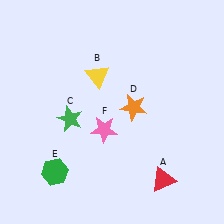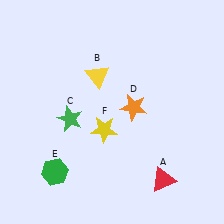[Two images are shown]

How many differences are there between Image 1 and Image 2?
There is 1 difference between the two images.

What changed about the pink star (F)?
In Image 1, F is pink. In Image 2, it changed to yellow.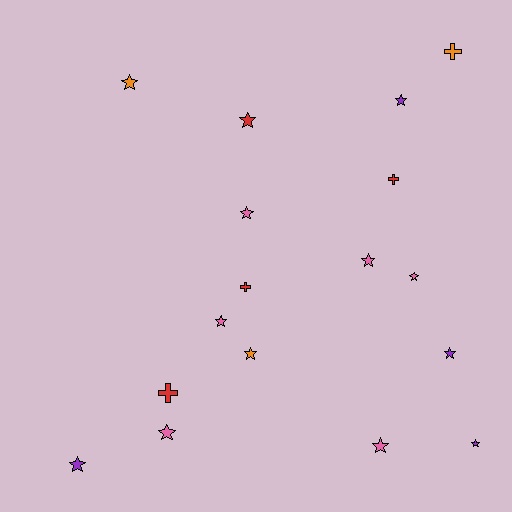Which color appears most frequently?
Pink, with 6 objects.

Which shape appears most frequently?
Star, with 13 objects.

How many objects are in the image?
There are 17 objects.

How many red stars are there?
There is 1 red star.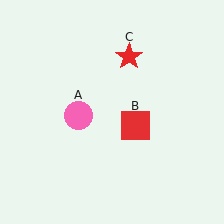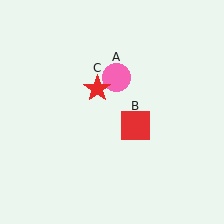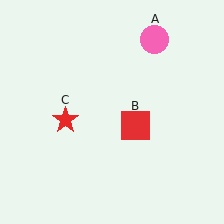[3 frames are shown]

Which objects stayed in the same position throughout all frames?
Red square (object B) remained stationary.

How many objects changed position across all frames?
2 objects changed position: pink circle (object A), red star (object C).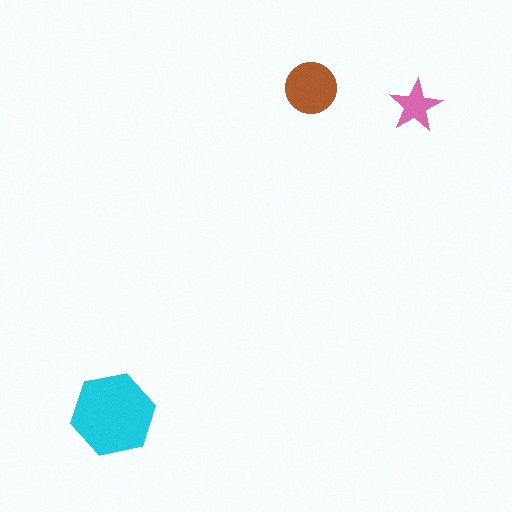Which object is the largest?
The cyan hexagon.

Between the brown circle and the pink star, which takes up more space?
The brown circle.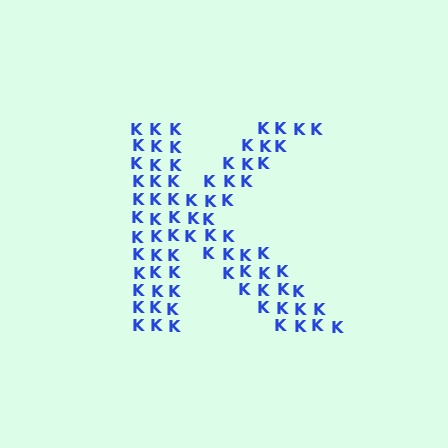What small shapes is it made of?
It is made of small letter K's.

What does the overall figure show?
The overall figure shows the letter K.